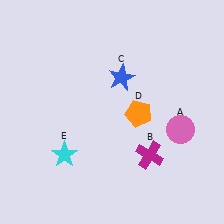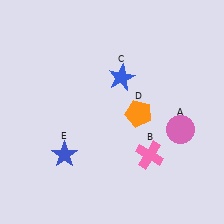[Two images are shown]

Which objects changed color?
B changed from magenta to pink. E changed from cyan to blue.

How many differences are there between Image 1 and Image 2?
There are 2 differences between the two images.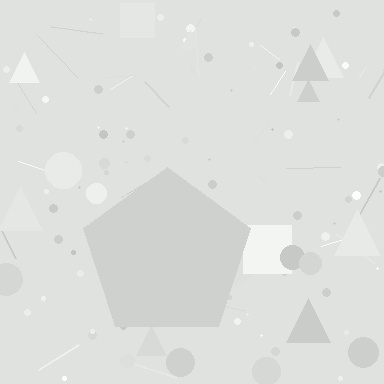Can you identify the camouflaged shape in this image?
The camouflaged shape is a pentagon.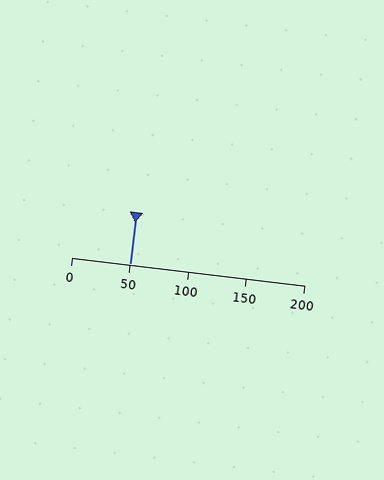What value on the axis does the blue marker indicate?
The marker indicates approximately 50.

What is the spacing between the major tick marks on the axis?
The major ticks are spaced 50 apart.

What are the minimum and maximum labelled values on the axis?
The axis runs from 0 to 200.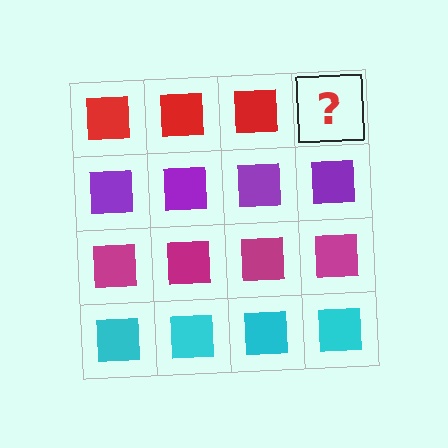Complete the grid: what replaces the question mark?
The question mark should be replaced with a red square.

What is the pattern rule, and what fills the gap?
The rule is that each row has a consistent color. The gap should be filled with a red square.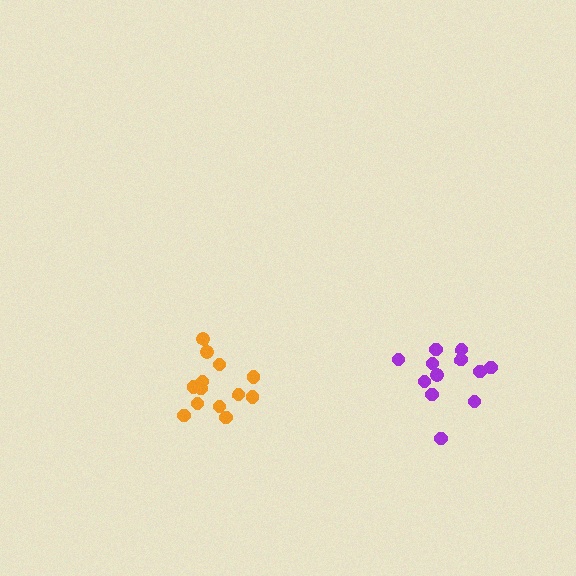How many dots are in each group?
Group 1: 12 dots, Group 2: 13 dots (25 total).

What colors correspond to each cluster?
The clusters are colored: purple, orange.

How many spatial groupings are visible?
There are 2 spatial groupings.